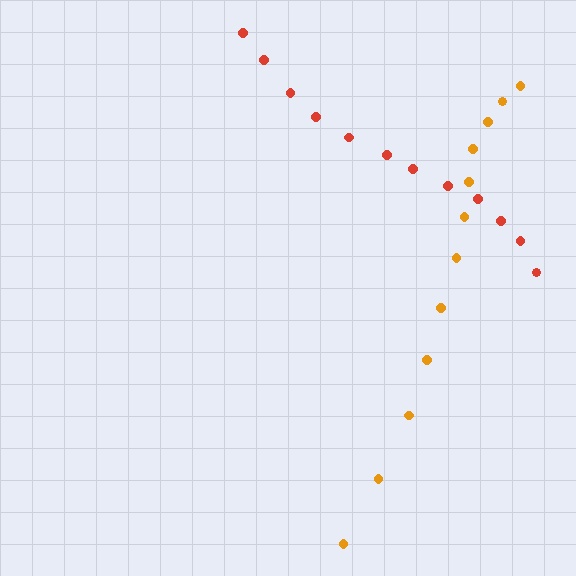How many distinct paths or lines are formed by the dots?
There are 2 distinct paths.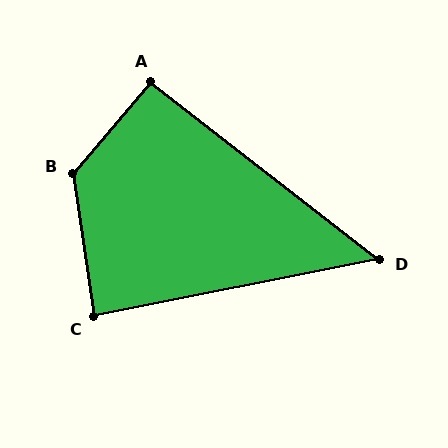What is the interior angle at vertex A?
Approximately 93 degrees (approximately right).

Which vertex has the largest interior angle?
B, at approximately 131 degrees.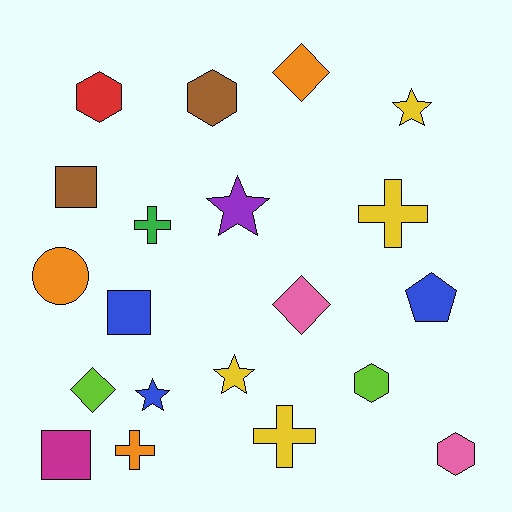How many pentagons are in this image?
There is 1 pentagon.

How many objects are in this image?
There are 20 objects.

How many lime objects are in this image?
There are 2 lime objects.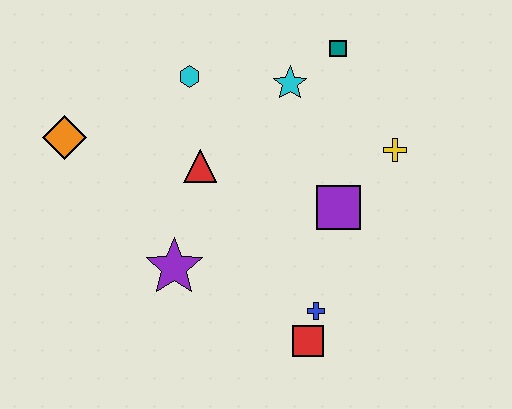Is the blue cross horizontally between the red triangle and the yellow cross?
Yes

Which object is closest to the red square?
The blue cross is closest to the red square.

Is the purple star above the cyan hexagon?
No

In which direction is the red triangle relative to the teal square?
The red triangle is to the left of the teal square.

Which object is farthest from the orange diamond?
The yellow cross is farthest from the orange diamond.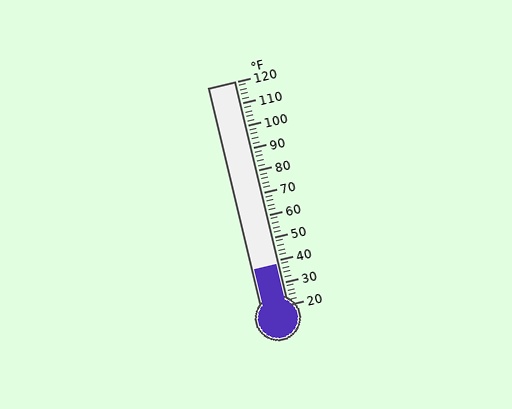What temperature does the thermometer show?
The thermometer shows approximately 38°F.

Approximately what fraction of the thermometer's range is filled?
The thermometer is filled to approximately 20% of its range.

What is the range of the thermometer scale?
The thermometer scale ranges from 20°F to 120°F.